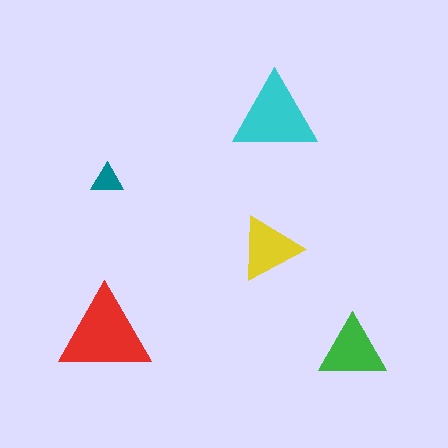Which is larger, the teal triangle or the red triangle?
The red one.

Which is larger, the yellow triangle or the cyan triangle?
The cyan one.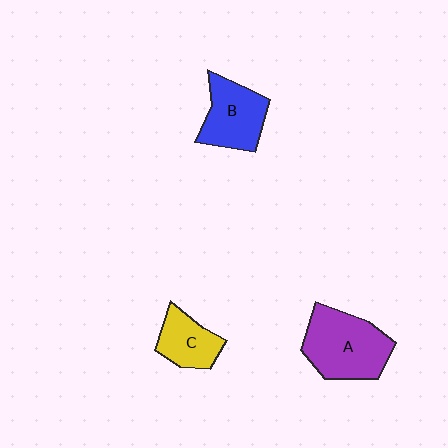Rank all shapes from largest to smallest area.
From largest to smallest: A (purple), B (blue), C (yellow).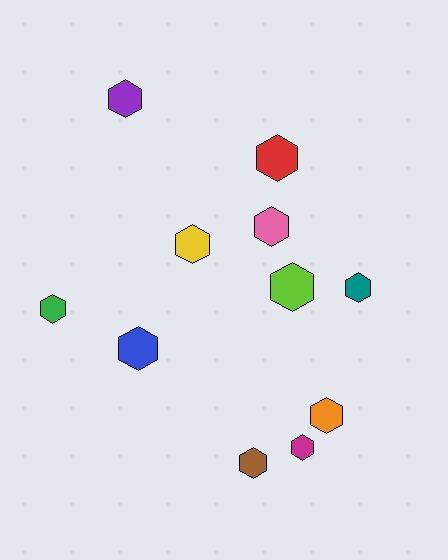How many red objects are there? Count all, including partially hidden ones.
There is 1 red object.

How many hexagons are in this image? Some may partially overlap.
There are 11 hexagons.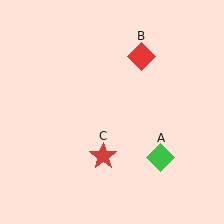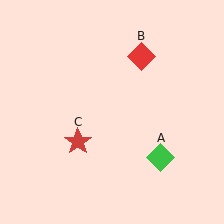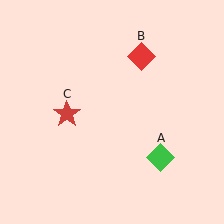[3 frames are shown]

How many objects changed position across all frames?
1 object changed position: red star (object C).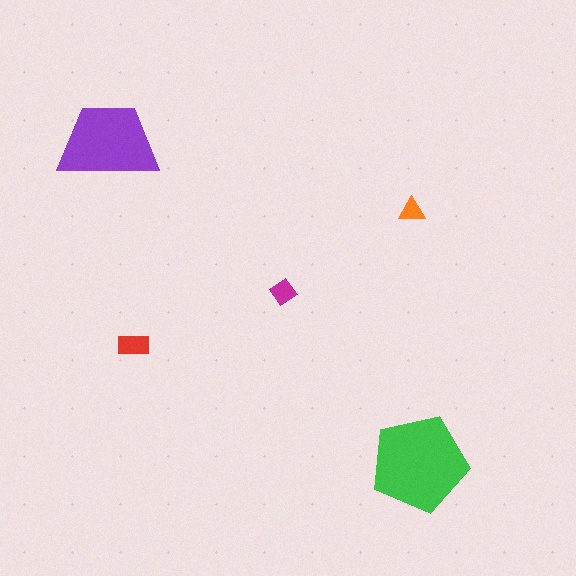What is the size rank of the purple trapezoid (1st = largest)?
2nd.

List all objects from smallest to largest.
The orange triangle, the magenta diamond, the red rectangle, the purple trapezoid, the green pentagon.